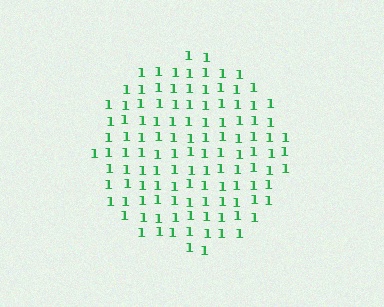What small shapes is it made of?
It is made of small digit 1's.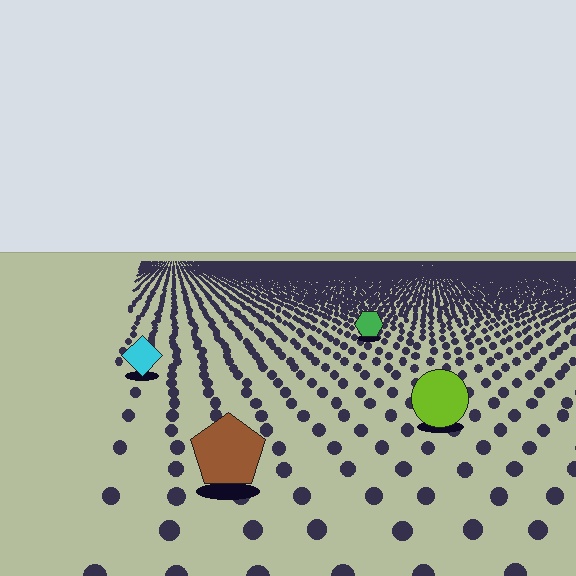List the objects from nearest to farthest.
From nearest to farthest: the brown pentagon, the lime circle, the cyan diamond, the green hexagon.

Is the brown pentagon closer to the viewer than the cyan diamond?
Yes. The brown pentagon is closer — you can tell from the texture gradient: the ground texture is coarser near it.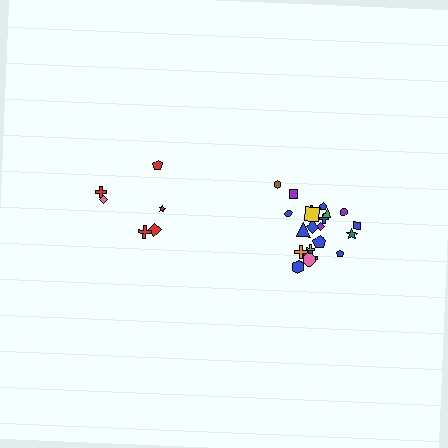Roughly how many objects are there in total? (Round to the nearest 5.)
Roughly 30 objects in total.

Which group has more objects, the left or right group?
The right group.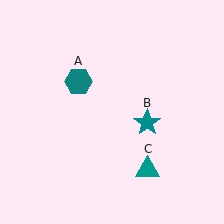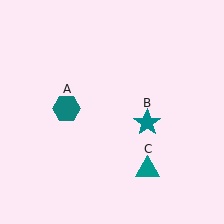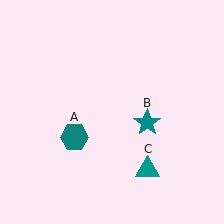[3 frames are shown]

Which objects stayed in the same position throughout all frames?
Teal star (object B) and teal triangle (object C) remained stationary.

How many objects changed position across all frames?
1 object changed position: teal hexagon (object A).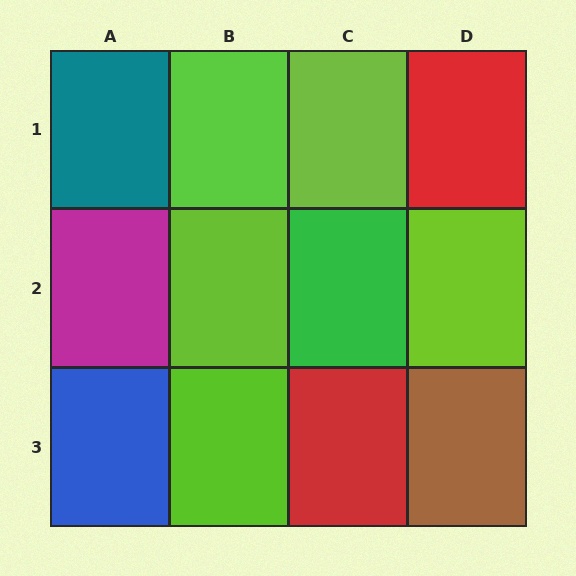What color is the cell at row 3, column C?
Red.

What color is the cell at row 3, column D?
Brown.